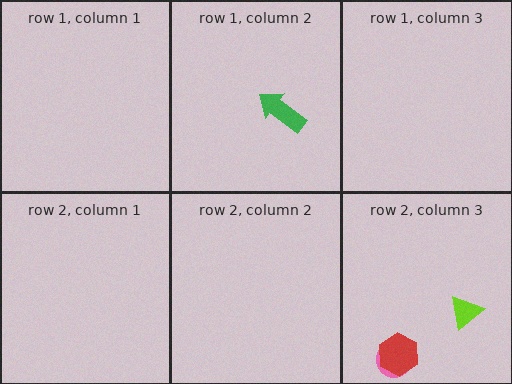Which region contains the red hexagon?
The row 2, column 3 region.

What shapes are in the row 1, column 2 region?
The green arrow.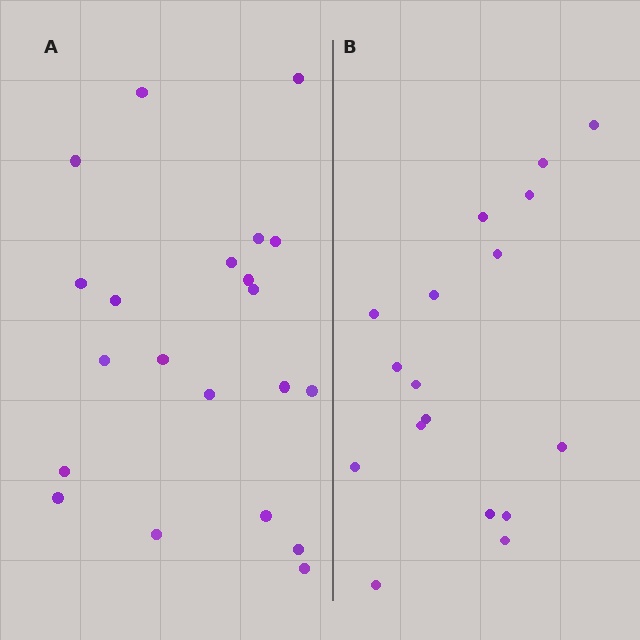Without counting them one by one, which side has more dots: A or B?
Region A (the left region) has more dots.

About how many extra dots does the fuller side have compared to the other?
Region A has about 4 more dots than region B.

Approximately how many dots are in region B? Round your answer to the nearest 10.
About 20 dots. (The exact count is 17, which rounds to 20.)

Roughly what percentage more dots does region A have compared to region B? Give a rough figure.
About 25% more.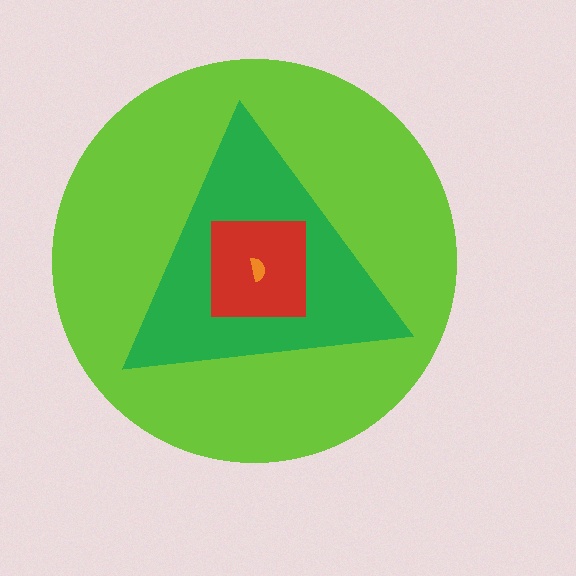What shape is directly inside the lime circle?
The green triangle.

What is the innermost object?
The orange semicircle.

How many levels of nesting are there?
4.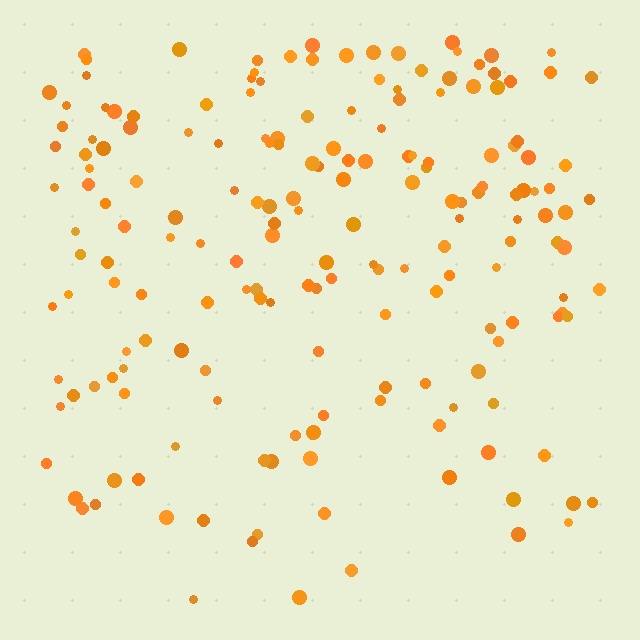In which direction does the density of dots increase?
From bottom to top, with the top side densest.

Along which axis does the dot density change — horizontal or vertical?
Vertical.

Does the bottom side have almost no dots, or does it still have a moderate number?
Still a moderate number, just noticeably fewer than the top.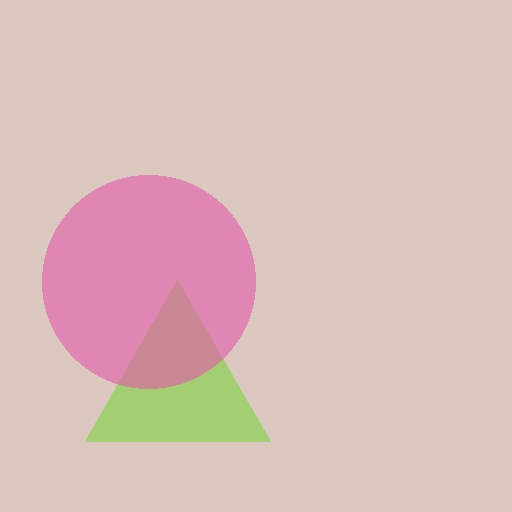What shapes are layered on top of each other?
The layered shapes are: a lime triangle, a pink circle.